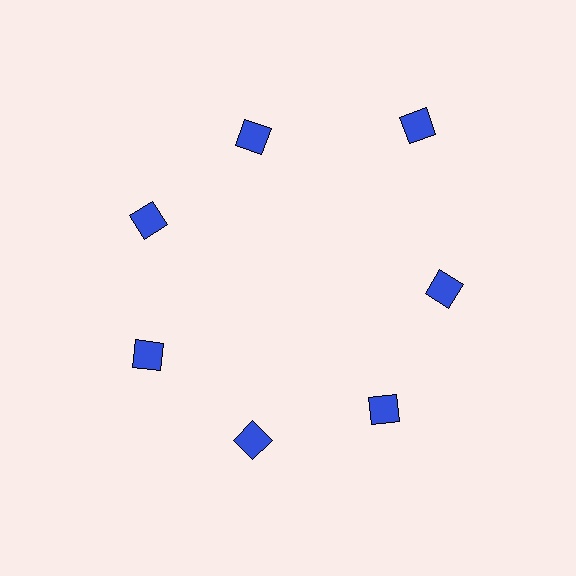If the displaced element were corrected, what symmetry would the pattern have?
It would have 7-fold rotational symmetry — the pattern would map onto itself every 51 degrees.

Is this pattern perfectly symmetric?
No. The 7 blue diamonds are arranged in a ring, but one element near the 1 o'clock position is pushed outward from the center, breaking the 7-fold rotational symmetry.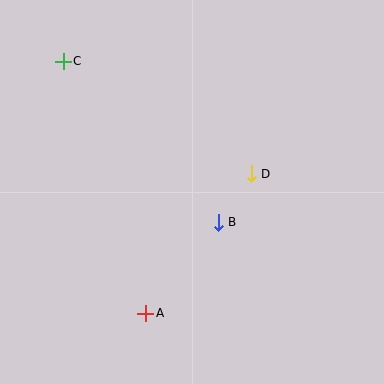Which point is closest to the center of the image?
Point B at (218, 222) is closest to the center.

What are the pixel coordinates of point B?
Point B is at (218, 222).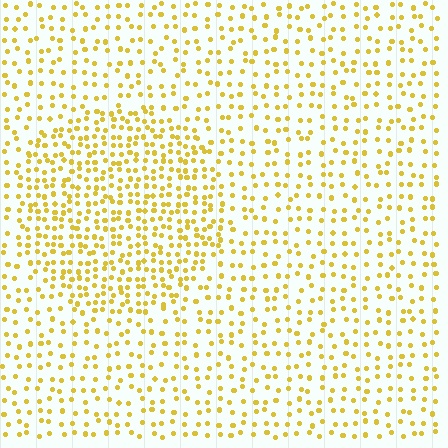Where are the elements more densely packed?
The elements are more densely packed inside the circle boundary.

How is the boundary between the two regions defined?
The boundary is defined by a change in element density (approximately 1.8x ratio). All elements are the same color, size, and shape.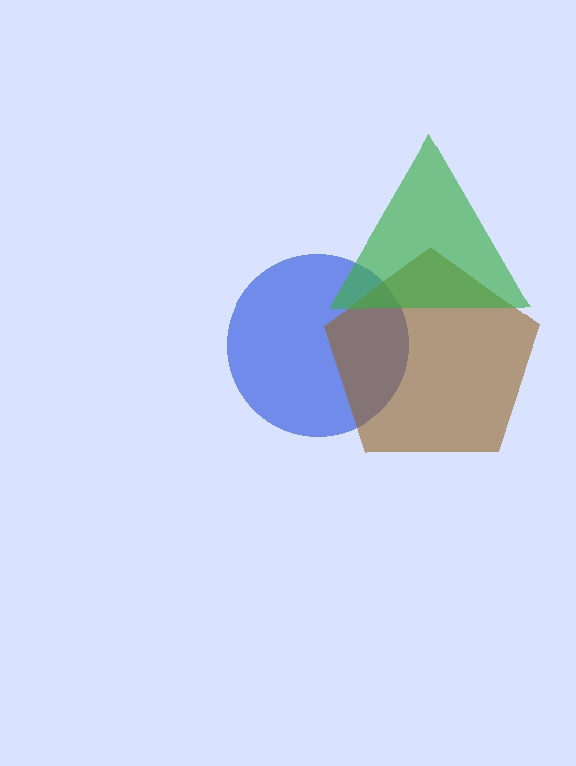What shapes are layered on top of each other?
The layered shapes are: a blue circle, a brown pentagon, a green triangle.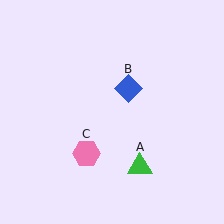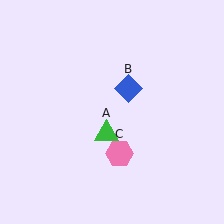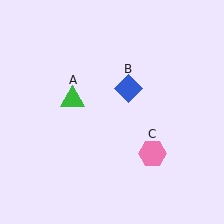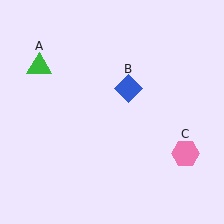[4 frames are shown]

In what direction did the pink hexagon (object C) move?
The pink hexagon (object C) moved right.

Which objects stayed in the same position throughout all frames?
Blue diamond (object B) remained stationary.